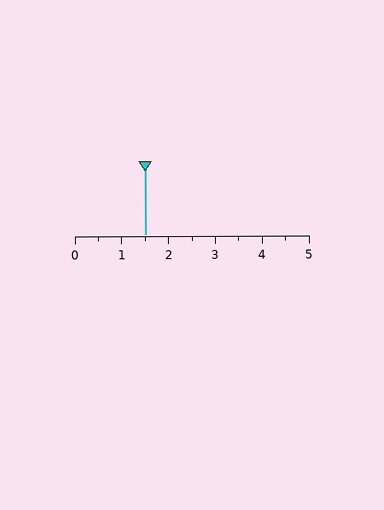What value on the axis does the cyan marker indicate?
The marker indicates approximately 1.5.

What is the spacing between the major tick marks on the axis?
The major ticks are spaced 1 apart.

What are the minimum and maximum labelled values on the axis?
The axis runs from 0 to 5.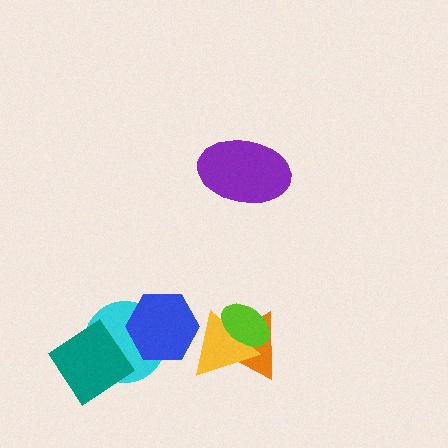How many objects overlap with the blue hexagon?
2 objects overlap with the blue hexagon.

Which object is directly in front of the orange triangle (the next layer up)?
The yellow triangle is directly in front of the orange triangle.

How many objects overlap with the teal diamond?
1 object overlaps with the teal diamond.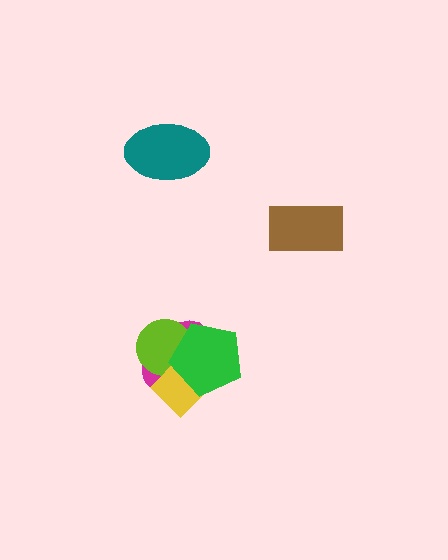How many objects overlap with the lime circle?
3 objects overlap with the lime circle.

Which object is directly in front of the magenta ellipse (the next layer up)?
The lime circle is directly in front of the magenta ellipse.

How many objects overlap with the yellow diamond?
3 objects overlap with the yellow diamond.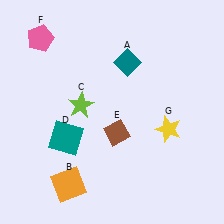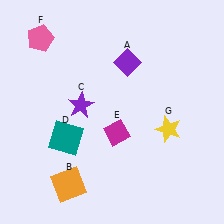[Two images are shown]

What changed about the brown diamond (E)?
In Image 1, E is brown. In Image 2, it changed to magenta.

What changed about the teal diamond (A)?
In Image 1, A is teal. In Image 2, it changed to purple.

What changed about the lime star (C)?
In Image 1, C is lime. In Image 2, it changed to purple.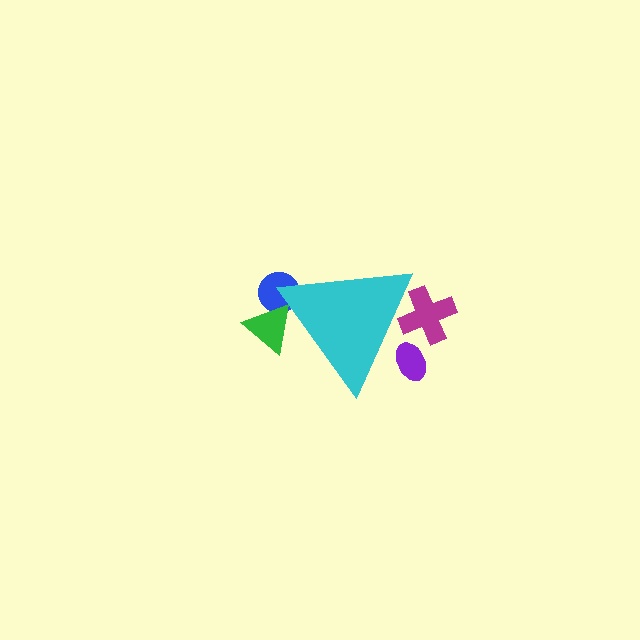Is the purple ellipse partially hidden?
Yes, the purple ellipse is partially hidden behind the cyan triangle.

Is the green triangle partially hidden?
Yes, the green triangle is partially hidden behind the cyan triangle.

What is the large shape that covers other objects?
A cyan triangle.